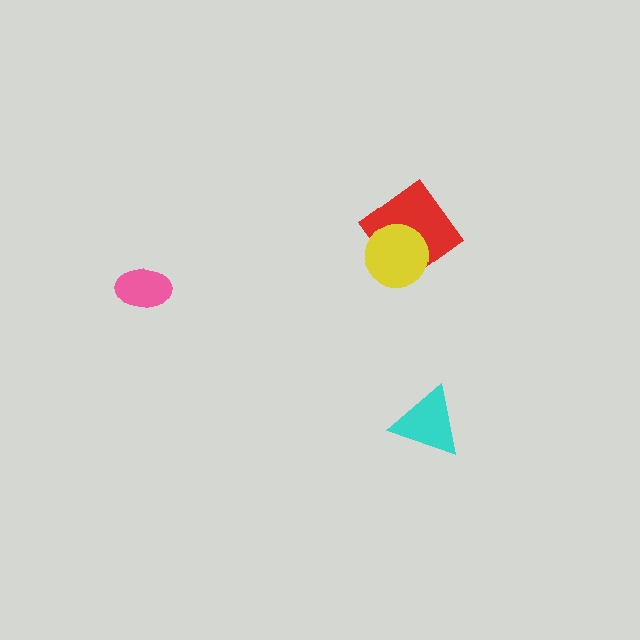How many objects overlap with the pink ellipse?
0 objects overlap with the pink ellipse.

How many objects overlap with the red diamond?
1 object overlaps with the red diamond.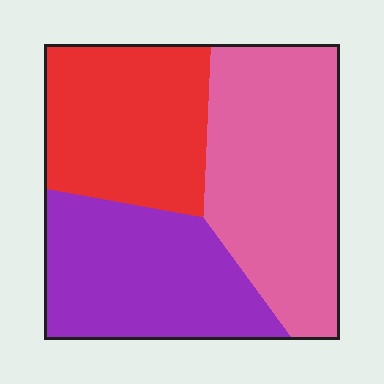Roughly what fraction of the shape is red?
Red covers 30% of the shape.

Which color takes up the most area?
Pink, at roughly 40%.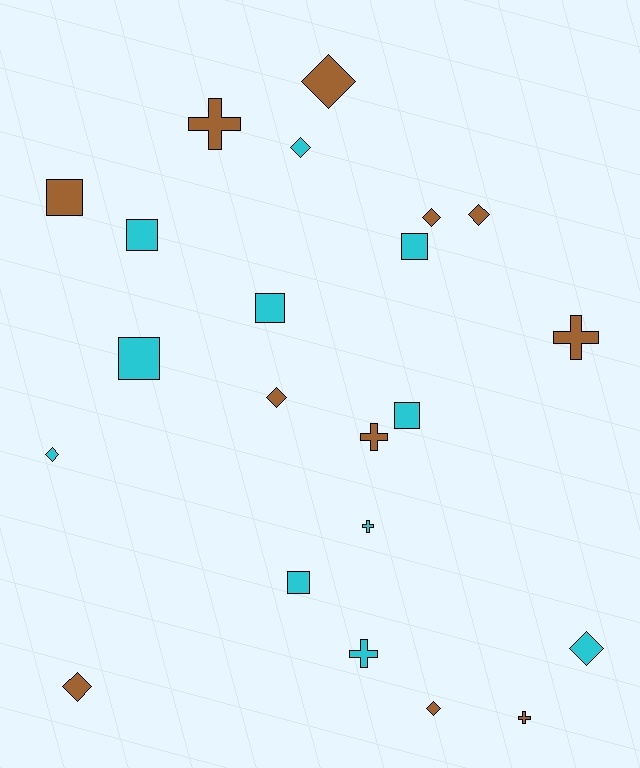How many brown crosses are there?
There are 4 brown crosses.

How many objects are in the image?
There are 22 objects.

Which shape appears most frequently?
Diamond, with 9 objects.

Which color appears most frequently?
Cyan, with 11 objects.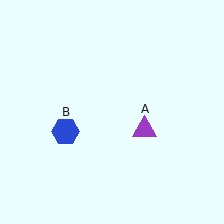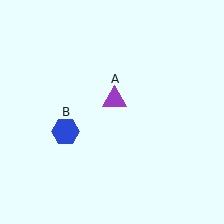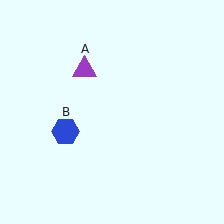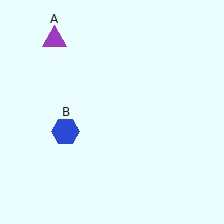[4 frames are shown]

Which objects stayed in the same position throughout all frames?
Blue hexagon (object B) remained stationary.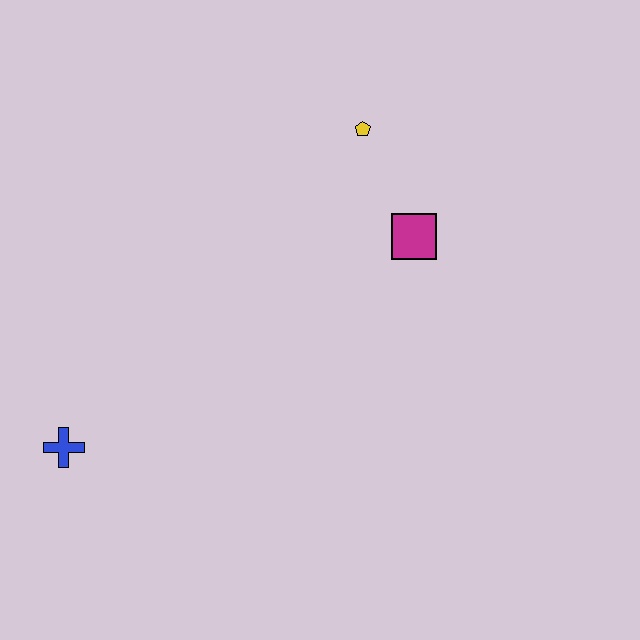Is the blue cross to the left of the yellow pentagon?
Yes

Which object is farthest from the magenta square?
The blue cross is farthest from the magenta square.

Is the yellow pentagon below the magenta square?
No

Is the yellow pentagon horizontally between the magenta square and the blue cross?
Yes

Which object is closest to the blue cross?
The magenta square is closest to the blue cross.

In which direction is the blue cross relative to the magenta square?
The blue cross is to the left of the magenta square.